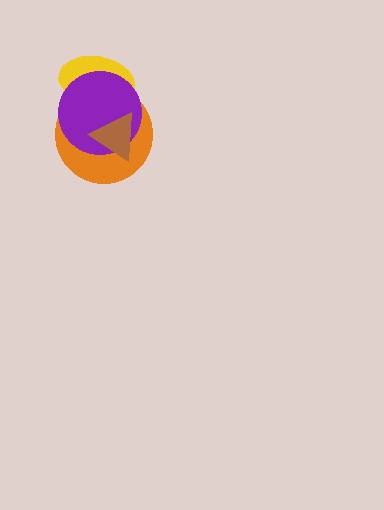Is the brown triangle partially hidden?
No, no other shape covers it.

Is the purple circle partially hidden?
Yes, it is partially covered by another shape.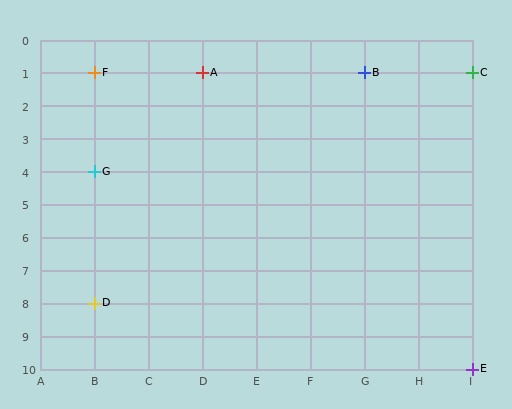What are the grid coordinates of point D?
Point D is at grid coordinates (B, 8).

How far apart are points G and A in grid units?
Points G and A are 2 columns and 3 rows apart (about 3.6 grid units diagonally).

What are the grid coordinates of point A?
Point A is at grid coordinates (D, 1).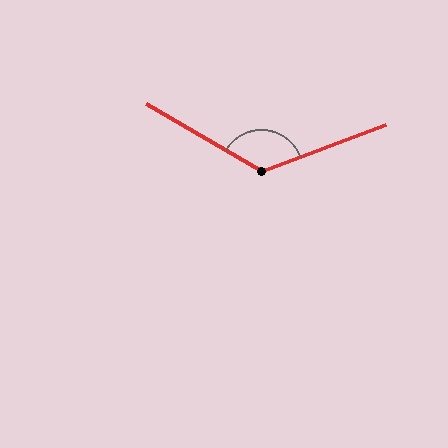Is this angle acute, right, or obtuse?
It is obtuse.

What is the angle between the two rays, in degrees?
Approximately 129 degrees.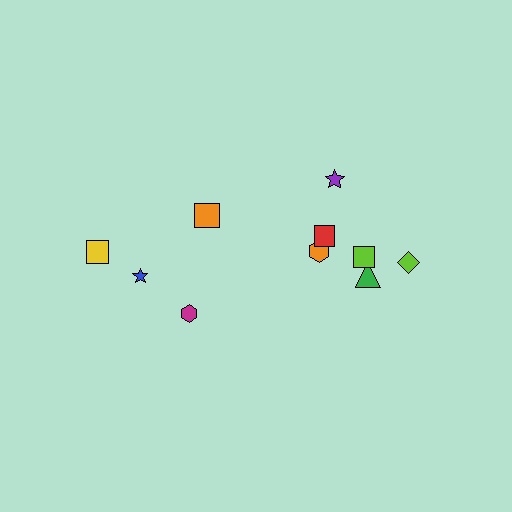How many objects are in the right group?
There are 6 objects.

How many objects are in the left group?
There are 4 objects.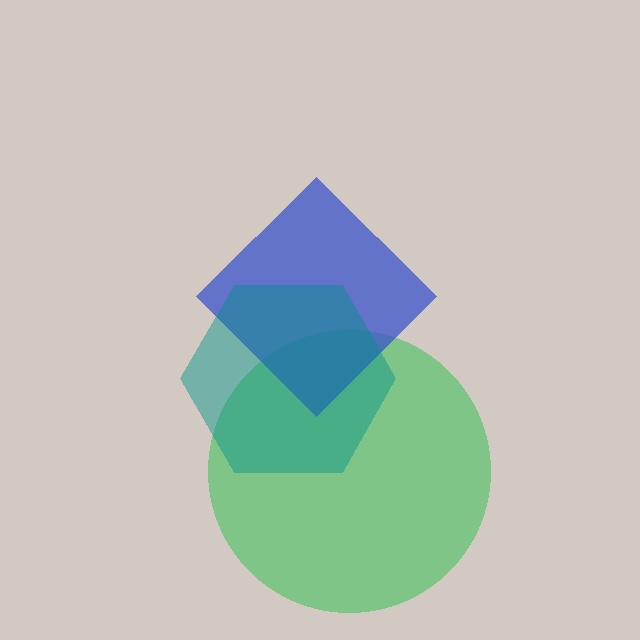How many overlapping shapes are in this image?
There are 3 overlapping shapes in the image.